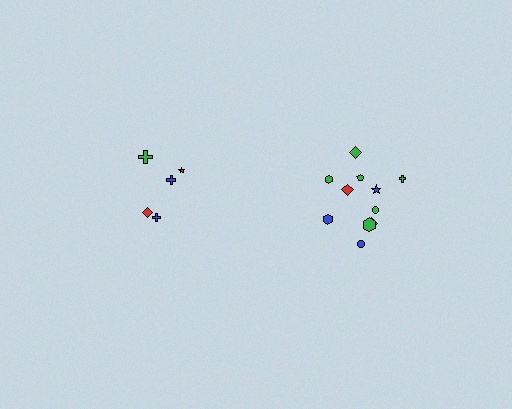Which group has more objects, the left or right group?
The right group.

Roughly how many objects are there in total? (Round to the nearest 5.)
Roughly 15 objects in total.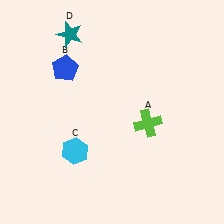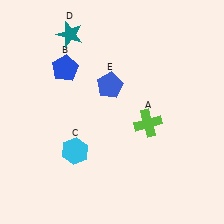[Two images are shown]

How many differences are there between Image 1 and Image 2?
There is 1 difference between the two images.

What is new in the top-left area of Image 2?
A blue pentagon (E) was added in the top-left area of Image 2.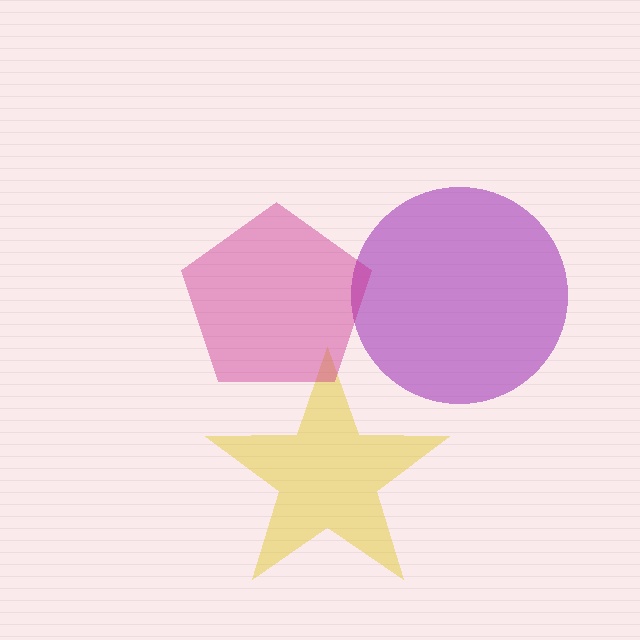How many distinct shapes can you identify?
There are 3 distinct shapes: a yellow star, a purple circle, a magenta pentagon.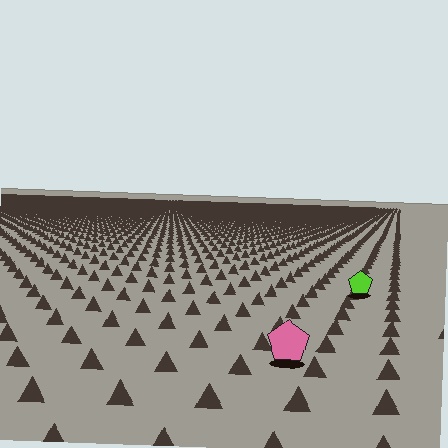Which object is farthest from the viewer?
The lime pentagon is farthest from the viewer. It appears smaller and the ground texture around it is denser.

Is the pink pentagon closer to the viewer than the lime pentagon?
Yes. The pink pentagon is closer — you can tell from the texture gradient: the ground texture is coarser near it.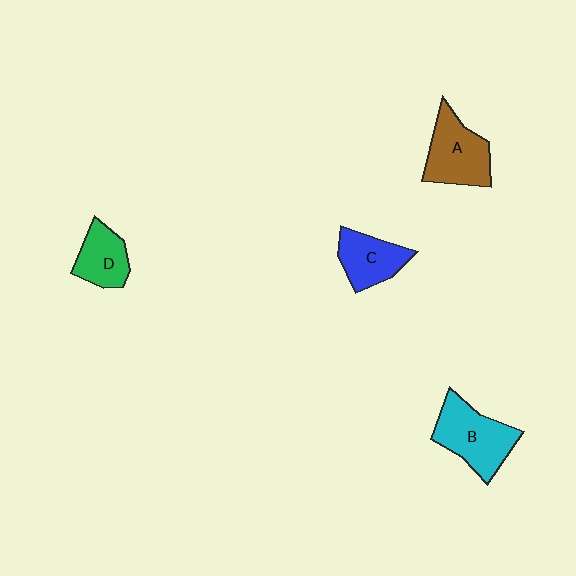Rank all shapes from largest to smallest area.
From largest to smallest: B (cyan), A (brown), C (blue), D (green).